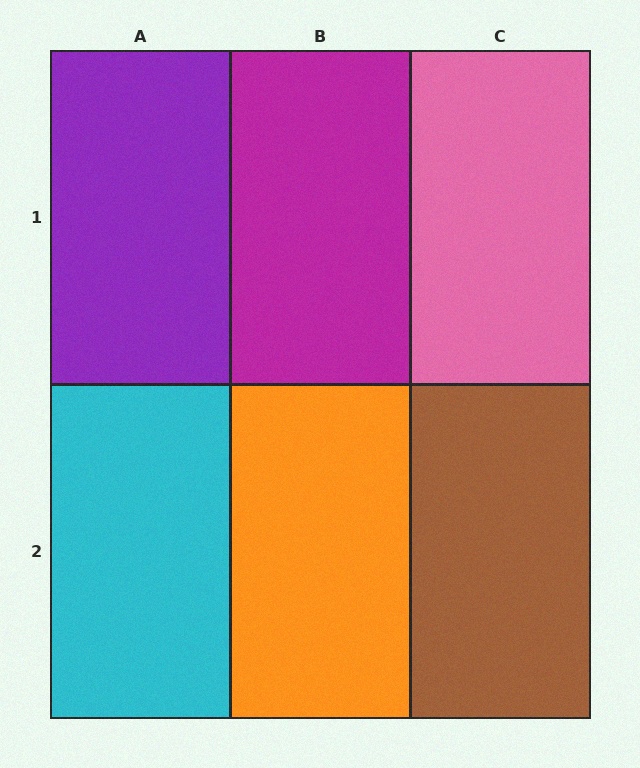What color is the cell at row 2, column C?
Brown.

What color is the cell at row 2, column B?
Orange.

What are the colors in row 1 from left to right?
Purple, magenta, pink.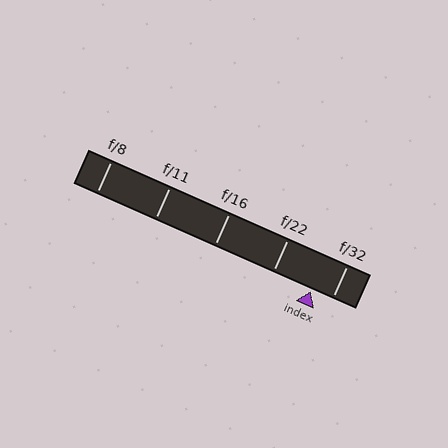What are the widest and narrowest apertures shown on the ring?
The widest aperture shown is f/8 and the narrowest is f/32.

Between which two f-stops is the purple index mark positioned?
The index mark is between f/22 and f/32.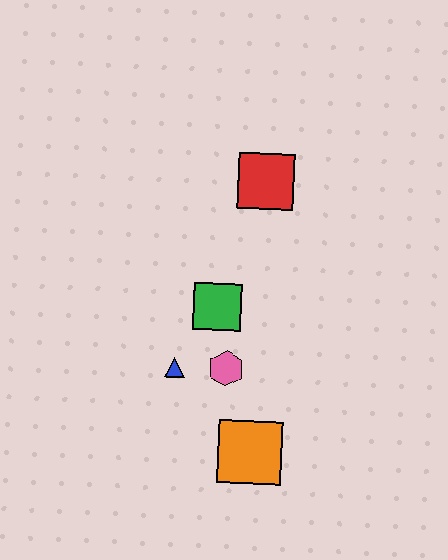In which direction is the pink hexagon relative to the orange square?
The pink hexagon is above the orange square.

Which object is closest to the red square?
The green square is closest to the red square.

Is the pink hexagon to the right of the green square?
Yes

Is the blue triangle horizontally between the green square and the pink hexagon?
No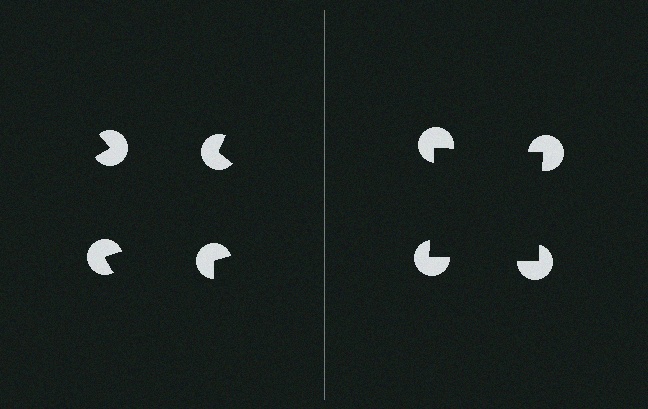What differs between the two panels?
The pac-man discs are positioned identically on both sides; only the wedge orientations differ. On the right they align to a square; on the left they are misaligned.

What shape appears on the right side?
An illusory square.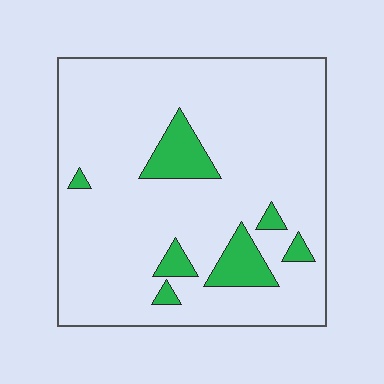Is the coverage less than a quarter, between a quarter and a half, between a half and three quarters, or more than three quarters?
Less than a quarter.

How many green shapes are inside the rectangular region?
7.